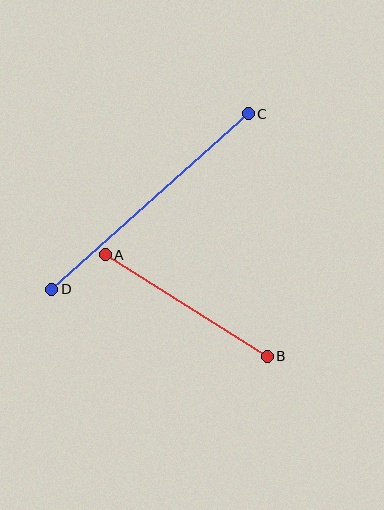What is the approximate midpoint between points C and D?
The midpoint is at approximately (150, 201) pixels.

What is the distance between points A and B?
The distance is approximately 191 pixels.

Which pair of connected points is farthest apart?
Points C and D are farthest apart.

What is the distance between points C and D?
The distance is approximately 263 pixels.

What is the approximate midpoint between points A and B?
The midpoint is at approximately (186, 305) pixels.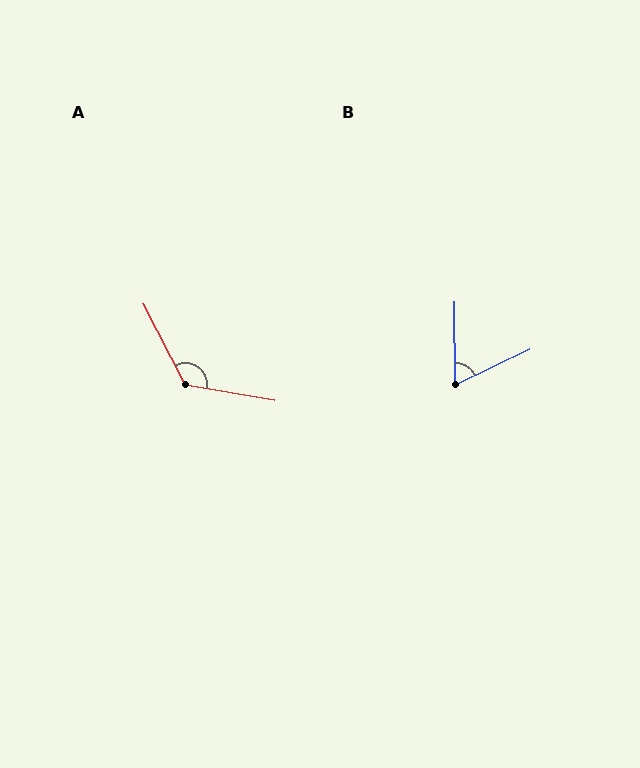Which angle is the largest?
A, at approximately 128 degrees.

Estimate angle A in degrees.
Approximately 128 degrees.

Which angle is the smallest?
B, at approximately 65 degrees.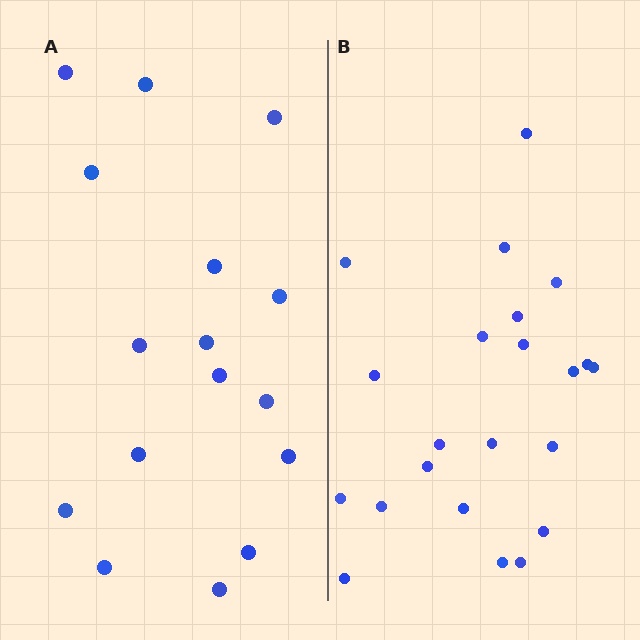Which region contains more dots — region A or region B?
Region B (the right region) has more dots.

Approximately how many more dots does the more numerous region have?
Region B has about 6 more dots than region A.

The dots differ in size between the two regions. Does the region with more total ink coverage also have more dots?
No. Region A has more total ink coverage because its dots are larger, but region B actually contains more individual dots. Total area can be misleading — the number of items is what matters here.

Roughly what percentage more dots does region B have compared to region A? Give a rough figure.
About 40% more.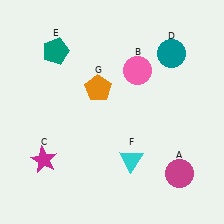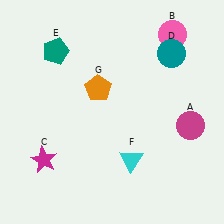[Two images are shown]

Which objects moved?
The objects that moved are: the magenta circle (A), the pink circle (B).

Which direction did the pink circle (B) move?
The pink circle (B) moved up.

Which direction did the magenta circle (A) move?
The magenta circle (A) moved up.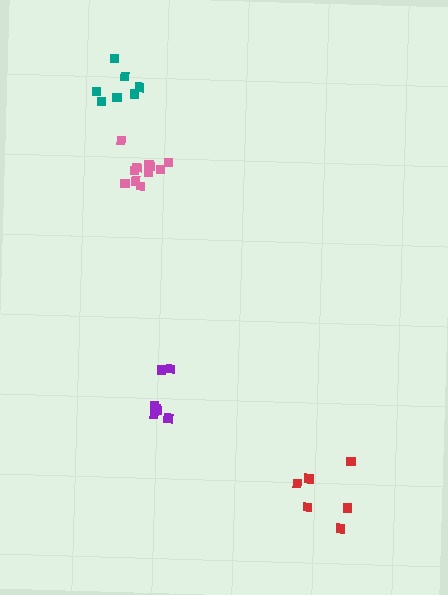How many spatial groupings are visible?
There are 4 spatial groupings.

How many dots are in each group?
Group 1: 7 dots, Group 2: 7 dots, Group 3: 6 dots, Group 4: 11 dots (31 total).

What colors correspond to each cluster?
The clusters are colored: purple, teal, red, pink.